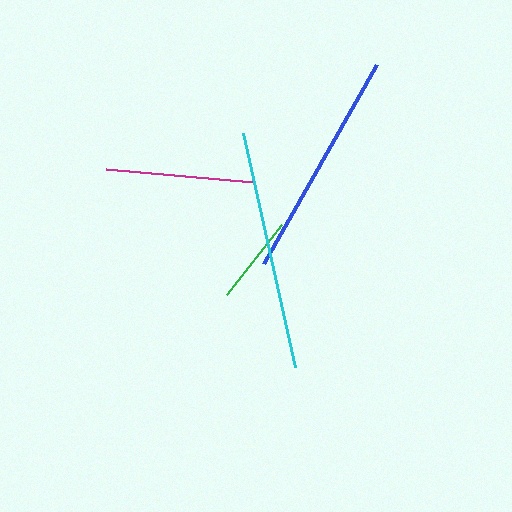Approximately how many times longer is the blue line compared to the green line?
The blue line is approximately 2.6 times the length of the green line.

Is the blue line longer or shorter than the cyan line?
The cyan line is longer than the blue line.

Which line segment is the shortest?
The green line is the shortest at approximately 89 pixels.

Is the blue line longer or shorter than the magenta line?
The blue line is longer than the magenta line.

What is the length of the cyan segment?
The cyan segment is approximately 240 pixels long.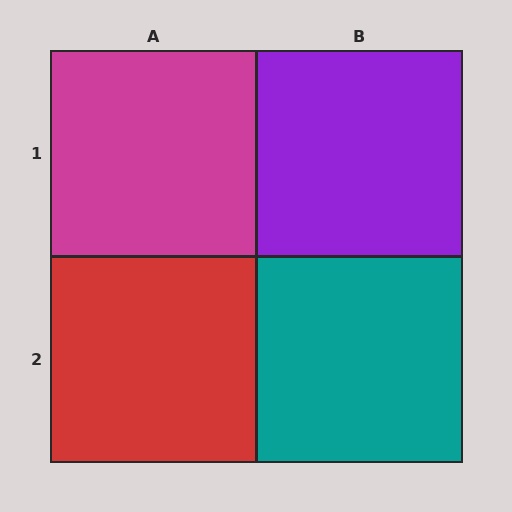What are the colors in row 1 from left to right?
Magenta, purple.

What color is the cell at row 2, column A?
Red.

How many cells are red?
1 cell is red.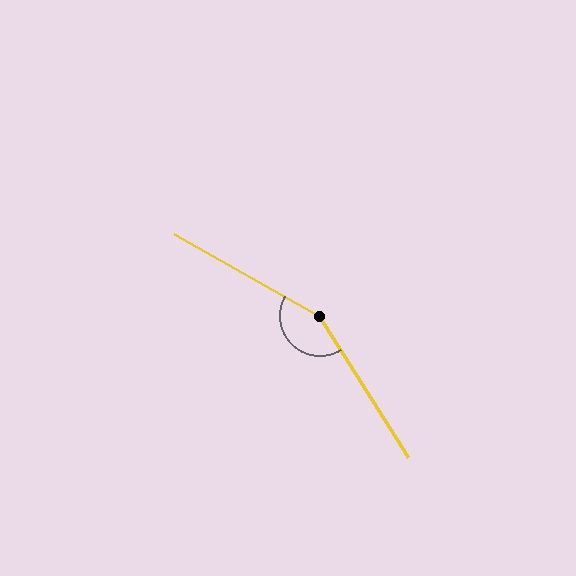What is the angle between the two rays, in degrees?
Approximately 151 degrees.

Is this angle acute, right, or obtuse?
It is obtuse.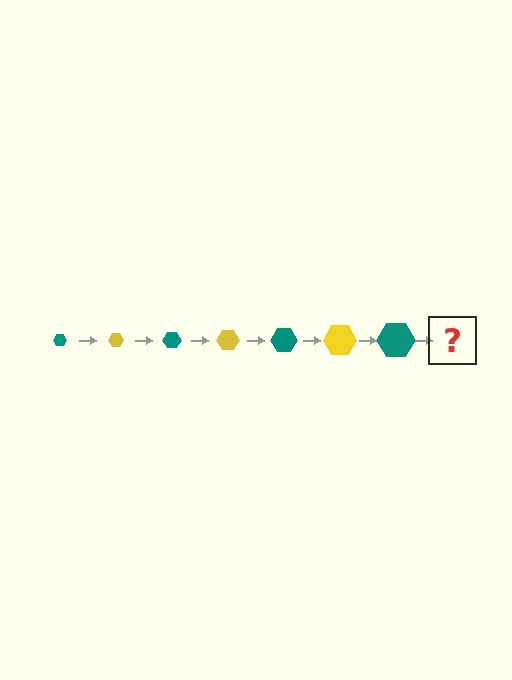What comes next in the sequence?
The next element should be a yellow hexagon, larger than the previous one.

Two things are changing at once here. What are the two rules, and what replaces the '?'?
The two rules are that the hexagon grows larger each step and the color cycles through teal and yellow. The '?' should be a yellow hexagon, larger than the previous one.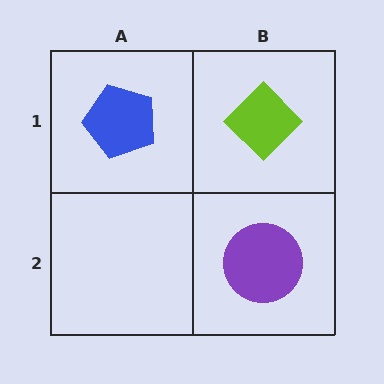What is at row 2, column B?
A purple circle.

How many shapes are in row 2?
1 shape.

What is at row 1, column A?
A blue pentagon.